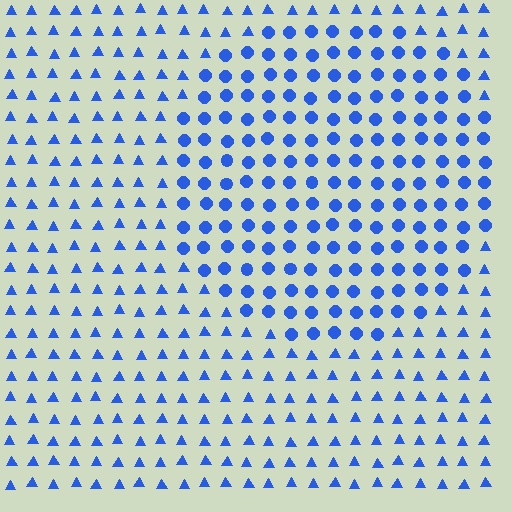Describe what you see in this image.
The image is filled with small blue elements arranged in a uniform grid. A circle-shaped region contains circles, while the surrounding area contains triangles. The boundary is defined purely by the change in element shape.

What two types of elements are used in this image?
The image uses circles inside the circle region and triangles outside it.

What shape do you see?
I see a circle.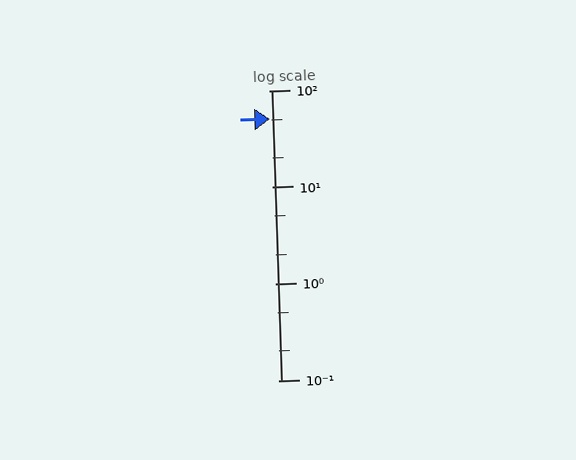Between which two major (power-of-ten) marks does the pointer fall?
The pointer is between 10 and 100.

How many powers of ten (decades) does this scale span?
The scale spans 3 decades, from 0.1 to 100.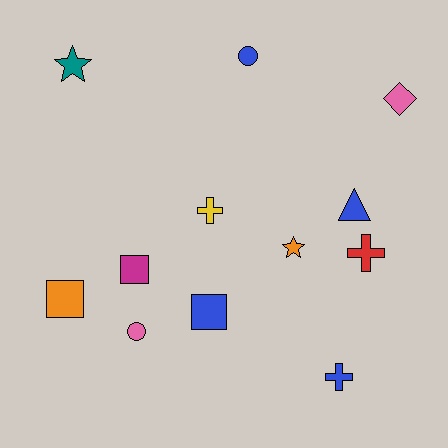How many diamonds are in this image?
There is 1 diamond.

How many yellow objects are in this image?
There is 1 yellow object.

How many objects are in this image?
There are 12 objects.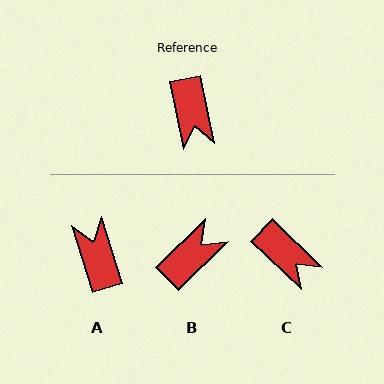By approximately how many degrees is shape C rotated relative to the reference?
Approximately 36 degrees counter-clockwise.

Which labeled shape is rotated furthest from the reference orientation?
A, about 173 degrees away.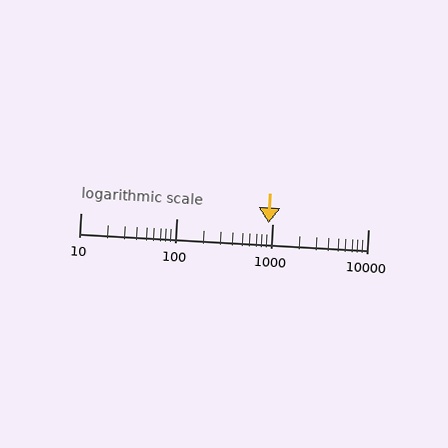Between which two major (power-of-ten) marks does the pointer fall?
The pointer is between 100 and 1000.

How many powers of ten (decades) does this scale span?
The scale spans 3 decades, from 10 to 10000.